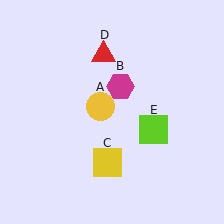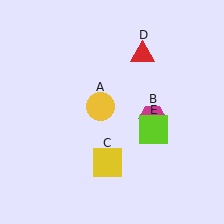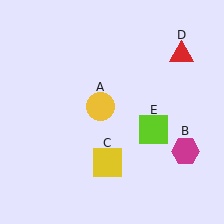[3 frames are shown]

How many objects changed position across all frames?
2 objects changed position: magenta hexagon (object B), red triangle (object D).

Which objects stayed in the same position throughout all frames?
Yellow circle (object A) and yellow square (object C) and lime square (object E) remained stationary.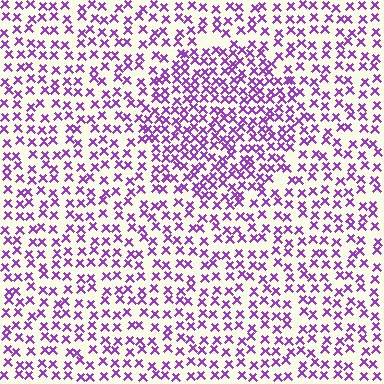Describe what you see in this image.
The image contains small purple elements arranged at two different densities. A circle-shaped region is visible where the elements are more densely packed than the surrounding area.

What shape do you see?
I see a circle.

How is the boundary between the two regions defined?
The boundary is defined by a change in element density (approximately 1.7x ratio). All elements are the same color, size, and shape.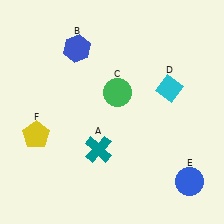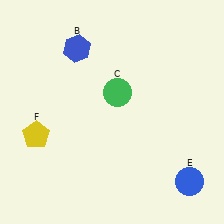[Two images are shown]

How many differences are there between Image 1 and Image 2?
There are 2 differences between the two images.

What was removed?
The cyan diamond (D), the teal cross (A) were removed in Image 2.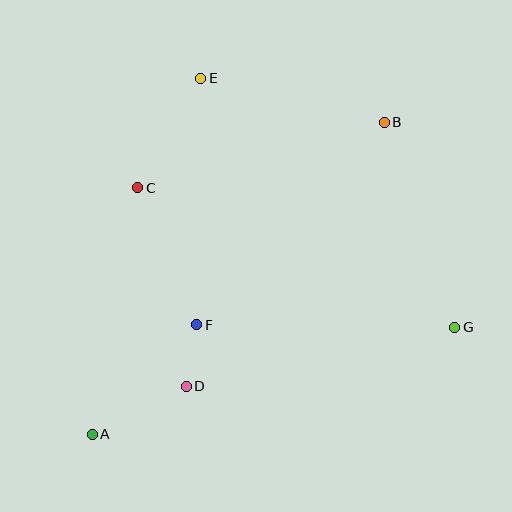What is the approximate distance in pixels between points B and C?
The distance between B and C is approximately 255 pixels.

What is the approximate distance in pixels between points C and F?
The distance between C and F is approximately 149 pixels.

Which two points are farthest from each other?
Points A and B are farthest from each other.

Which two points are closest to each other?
Points D and F are closest to each other.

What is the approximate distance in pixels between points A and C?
The distance between A and C is approximately 251 pixels.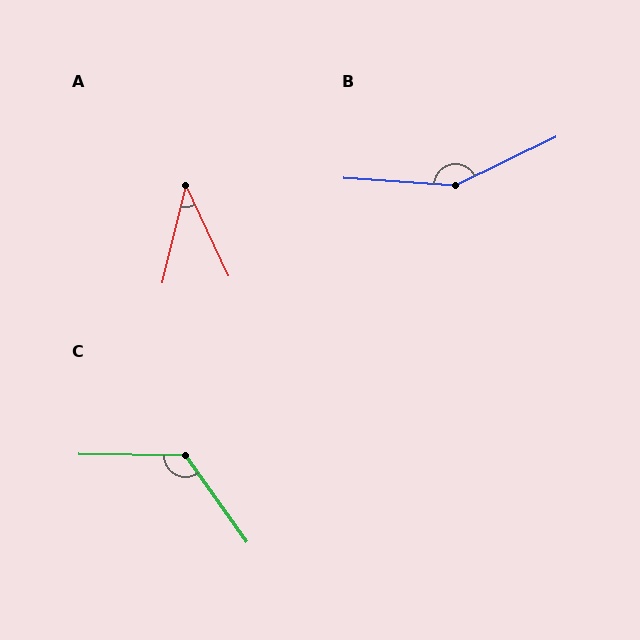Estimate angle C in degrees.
Approximately 126 degrees.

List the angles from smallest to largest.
A (39°), C (126°), B (151°).